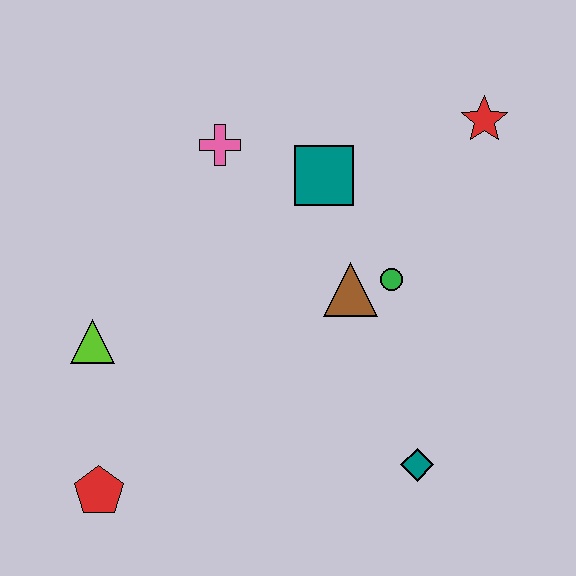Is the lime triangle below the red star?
Yes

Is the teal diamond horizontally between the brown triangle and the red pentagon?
No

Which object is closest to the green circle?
The brown triangle is closest to the green circle.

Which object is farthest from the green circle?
The red pentagon is farthest from the green circle.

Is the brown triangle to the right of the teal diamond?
No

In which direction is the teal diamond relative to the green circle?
The teal diamond is below the green circle.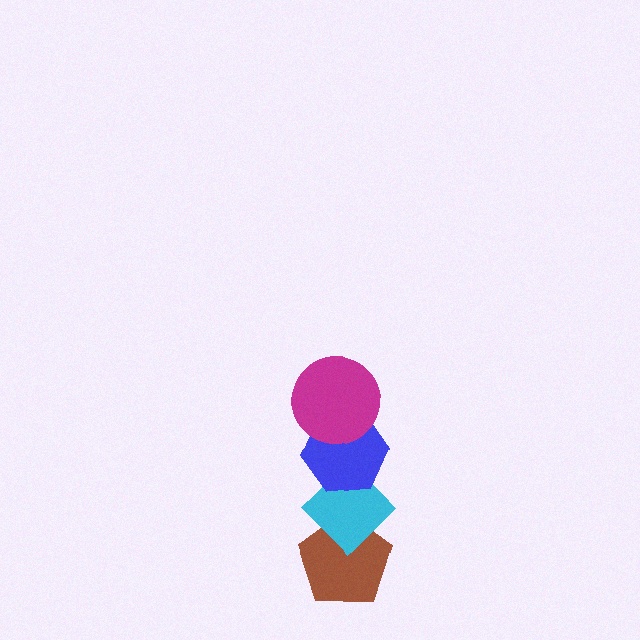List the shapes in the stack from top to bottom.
From top to bottom: the magenta circle, the blue hexagon, the cyan diamond, the brown pentagon.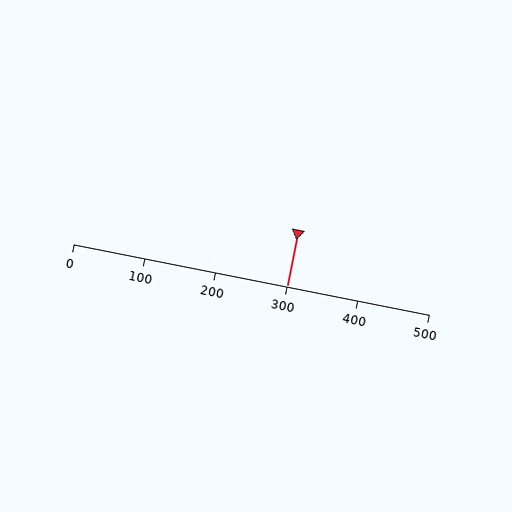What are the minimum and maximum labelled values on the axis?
The axis runs from 0 to 500.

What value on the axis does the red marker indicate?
The marker indicates approximately 300.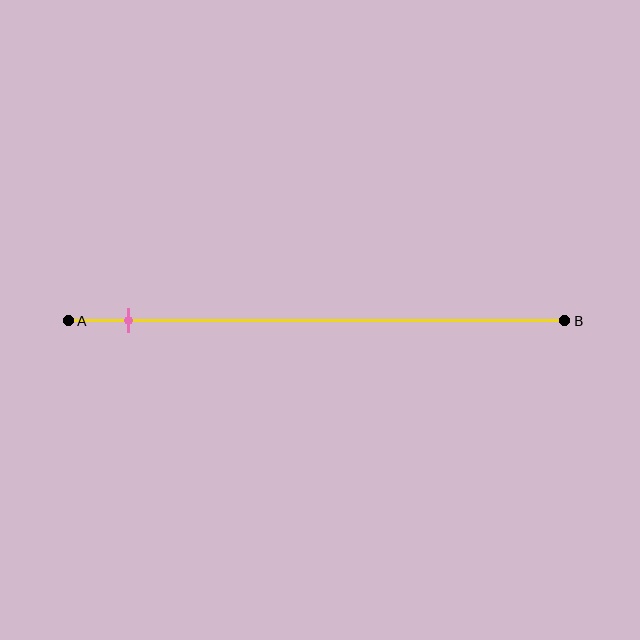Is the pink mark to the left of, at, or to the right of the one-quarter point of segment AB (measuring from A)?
The pink mark is to the left of the one-quarter point of segment AB.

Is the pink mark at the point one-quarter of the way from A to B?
No, the mark is at about 10% from A, not at the 25% one-quarter point.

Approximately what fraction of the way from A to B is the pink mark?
The pink mark is approximately 10% of the way from A to B.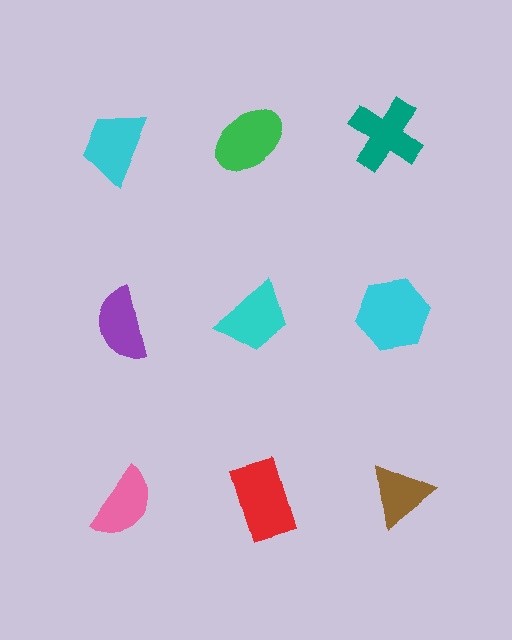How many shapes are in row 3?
3 shapes.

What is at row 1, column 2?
A green ellipse.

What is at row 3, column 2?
A red rectangle.